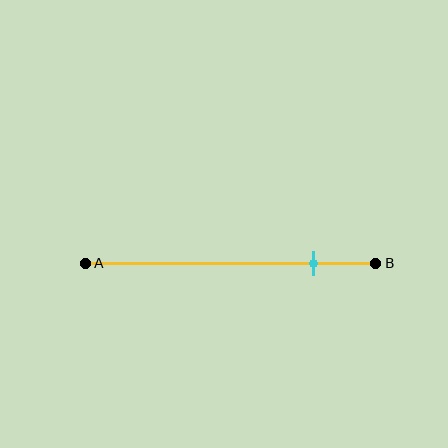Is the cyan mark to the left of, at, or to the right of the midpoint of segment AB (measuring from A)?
The cyan mark is to the right of the midpoint of segment AB.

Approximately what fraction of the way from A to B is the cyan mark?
The cyan mark is approximately 80% of the way from A to B.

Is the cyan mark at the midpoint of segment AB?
No, the mark is at about 80% from A, not at the 50% midpoint.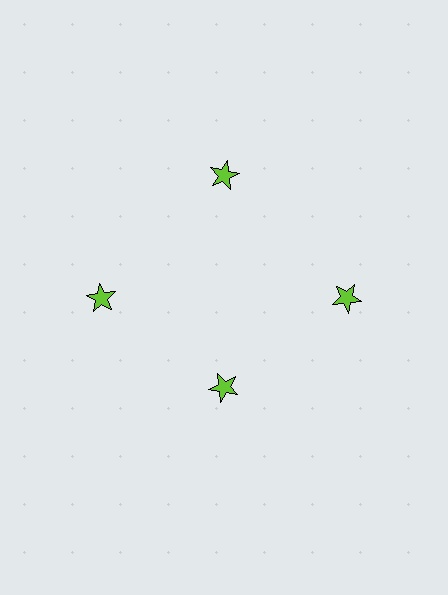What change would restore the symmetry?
The symmetry would be restored by moving it outward, back onto the ring so that all 4 stars sit at equal angles and equal distance from the center.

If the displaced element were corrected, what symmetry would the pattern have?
It would have 4-fold rotational symmetry — the pattern would map onto itself every 90 degrees.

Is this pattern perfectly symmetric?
No. The 4 lime stars are arranged in a ring, but one element near the 6 o'clock position is pulled inward toward the center, breaking the 4-fold rotational symmetry.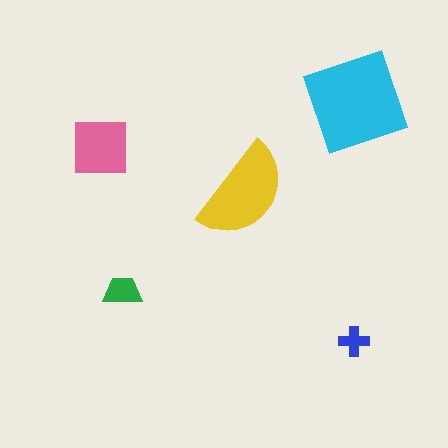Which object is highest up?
The cyan diamond is topmost.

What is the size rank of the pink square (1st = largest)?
3rd.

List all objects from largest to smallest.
The cyan diamond, the yellow semicircle, the pink square, the green trapezoid, the blue cross.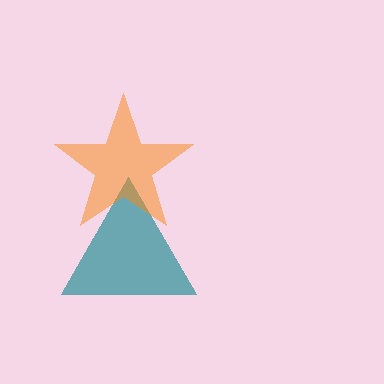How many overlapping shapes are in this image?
There are 2 overlapping shapes in the image.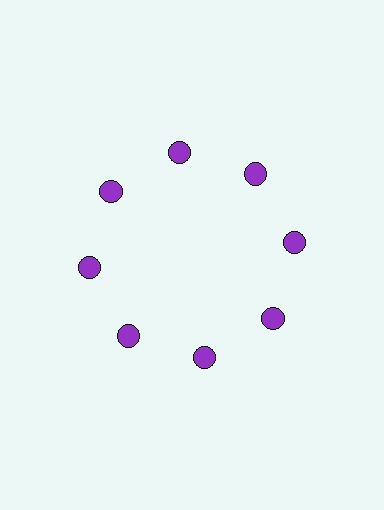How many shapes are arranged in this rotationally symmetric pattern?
There are 8 shapes, arranged in 8 groups of 1.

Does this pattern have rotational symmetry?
Yes, this pattern has 8-fold rotational symmetry. It looks the same after rotating 45 degrees around the center.